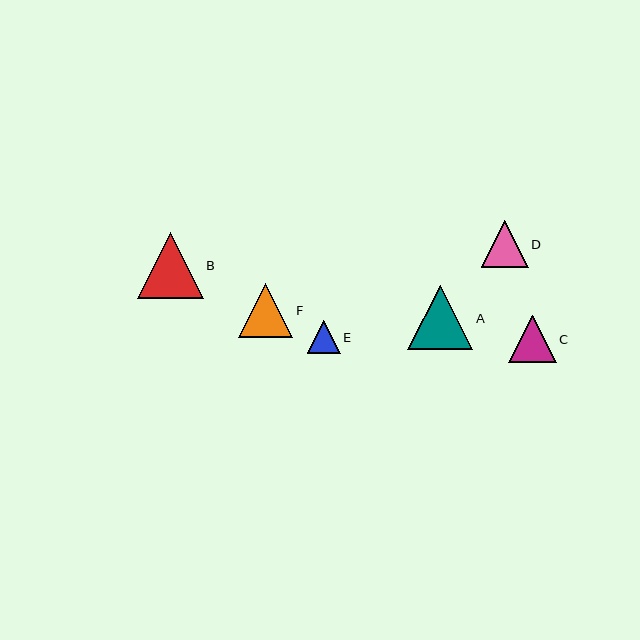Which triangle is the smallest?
Triangle E is the smallest with a size of approximately 33 pixels.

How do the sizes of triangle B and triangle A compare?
Triangle B and triangle A are approximately the same size.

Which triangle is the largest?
Triangle B is the largest with a size of approximately 65 pixels.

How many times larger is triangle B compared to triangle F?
Triangle B is approximately 1.2 times the size of triangle F.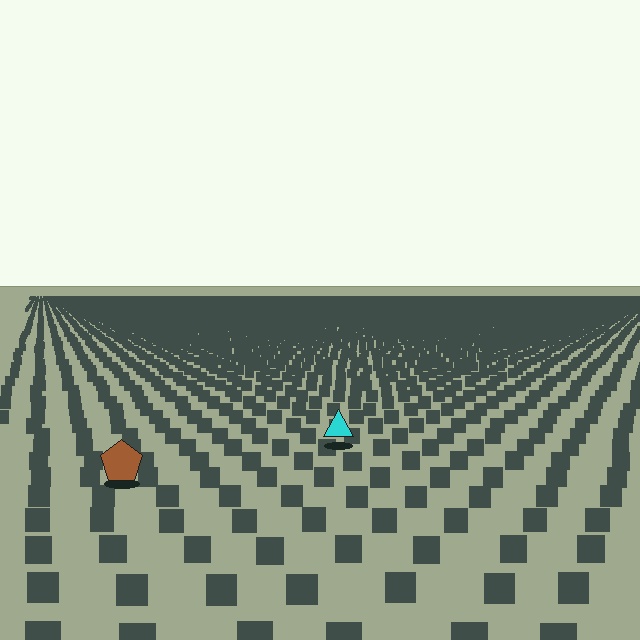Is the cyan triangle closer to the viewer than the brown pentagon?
No. The brown pentagon is closer — you can tell from the texture gradient: the ground texture is coarser near it.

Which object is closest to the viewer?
The brown pentagon is closest. The texture marks near it are larger and more spread out.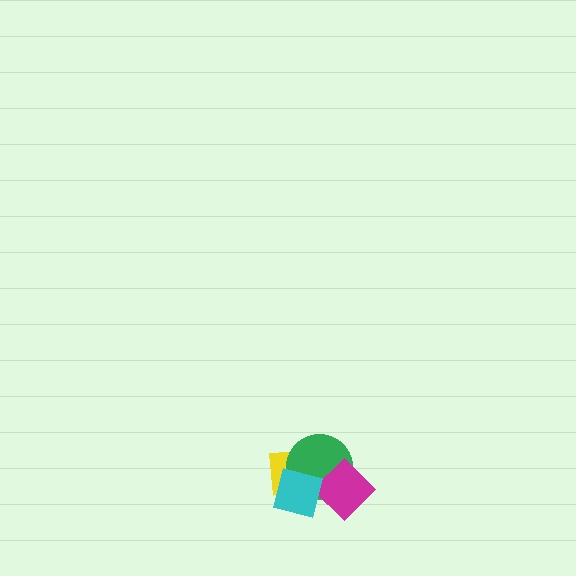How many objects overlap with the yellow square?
2 objects overlap with the yellow square.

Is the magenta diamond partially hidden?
Yes, it is partially covered by another shape.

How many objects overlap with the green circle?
3 objects overlap with the green circle.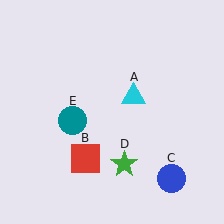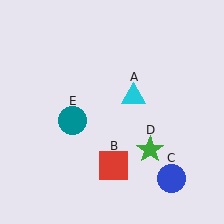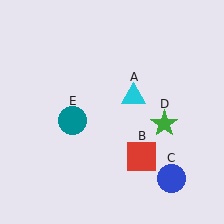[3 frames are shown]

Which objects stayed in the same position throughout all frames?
Cyan triangle (object A) and blue circle (object C) and teal circle (object E) remained stationary.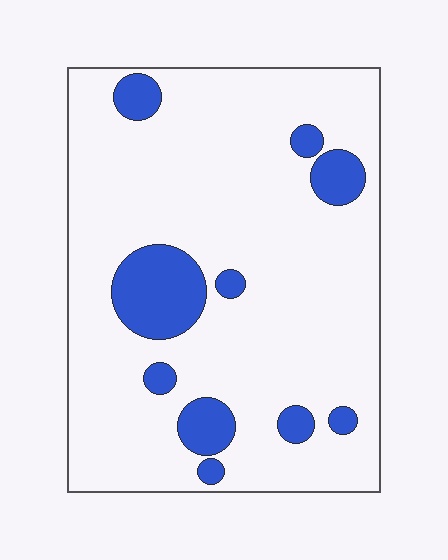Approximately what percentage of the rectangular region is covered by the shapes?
Approximately 15%.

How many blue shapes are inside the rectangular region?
10.